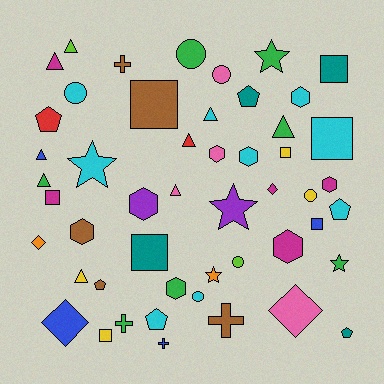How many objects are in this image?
There are 50 objects.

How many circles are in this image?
There are 6 circles.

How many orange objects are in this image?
There are 2 orange objects.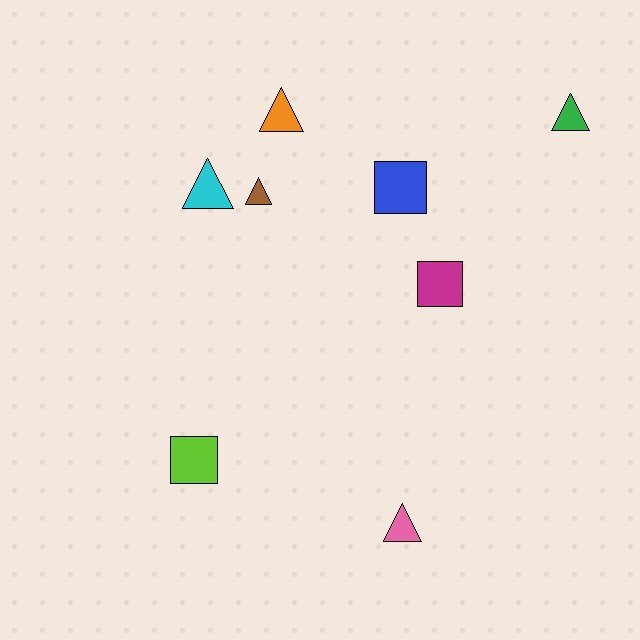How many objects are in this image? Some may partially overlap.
There are 8 objects.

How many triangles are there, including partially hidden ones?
There are 5 triangles.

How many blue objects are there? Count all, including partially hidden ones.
There is 1 blue object.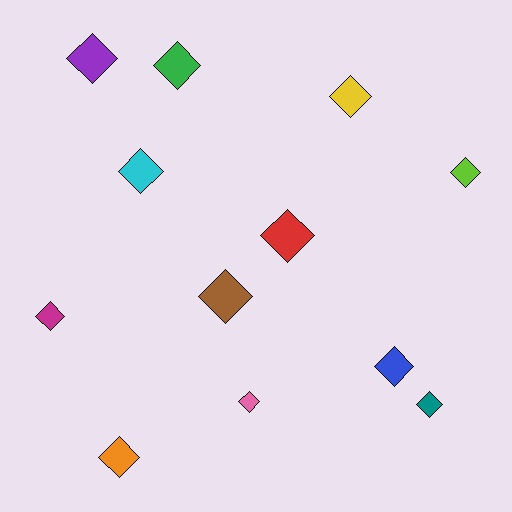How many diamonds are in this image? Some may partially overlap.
There are 12 diamonds.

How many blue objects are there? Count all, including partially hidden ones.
There is 1 blue object.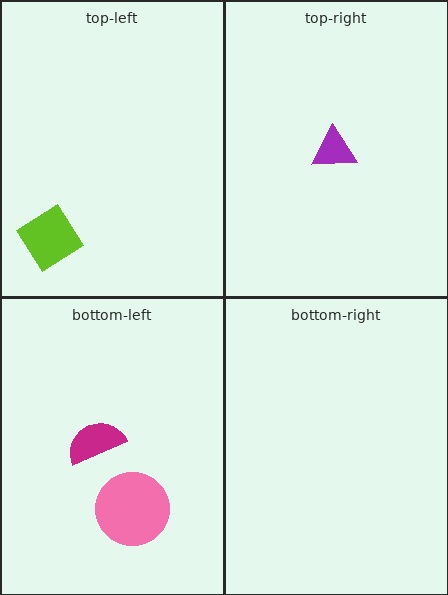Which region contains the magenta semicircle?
The bottom-left region.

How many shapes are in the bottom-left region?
2.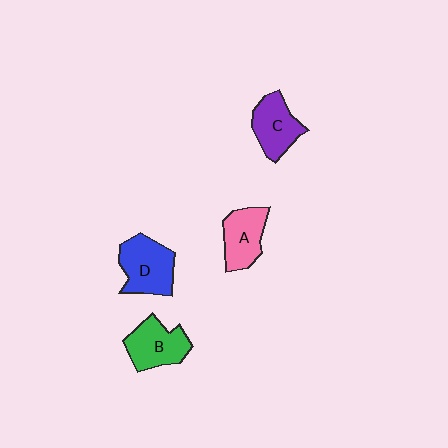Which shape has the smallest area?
Shape A (pink).